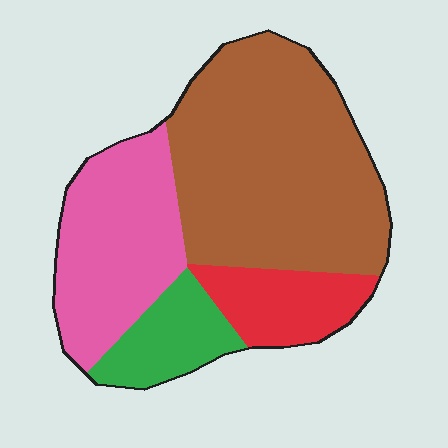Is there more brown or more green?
Brown.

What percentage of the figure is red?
Red covers around 15% of the figure.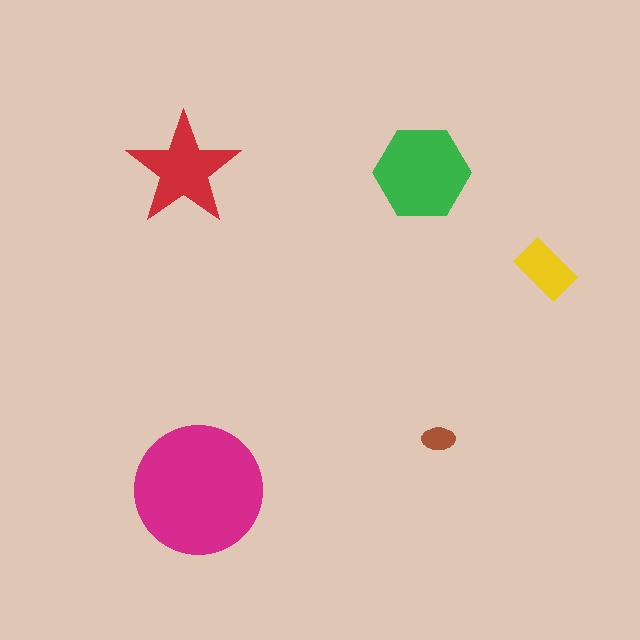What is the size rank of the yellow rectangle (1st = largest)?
4th.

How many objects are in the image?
There are 5 objects in the image.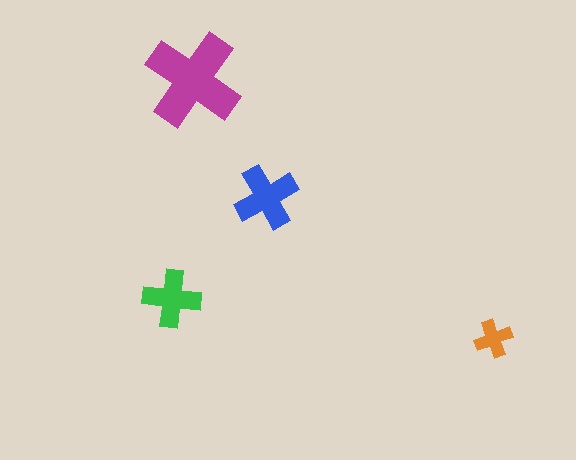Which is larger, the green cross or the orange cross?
The green one.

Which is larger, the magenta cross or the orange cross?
The magenta one.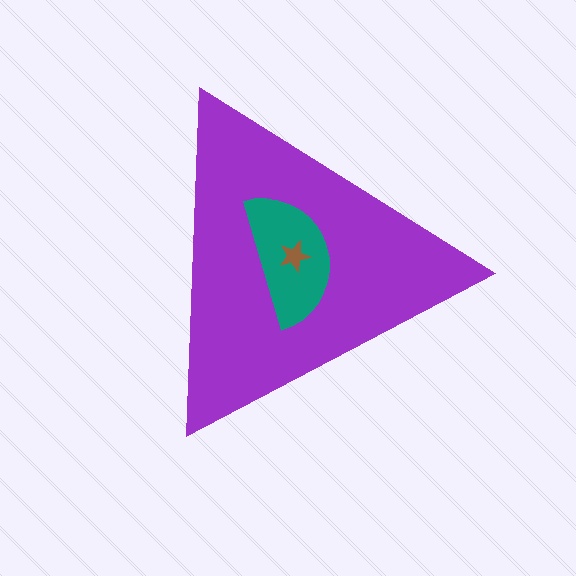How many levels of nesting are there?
3.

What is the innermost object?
The brown star.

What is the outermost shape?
The purple triangle.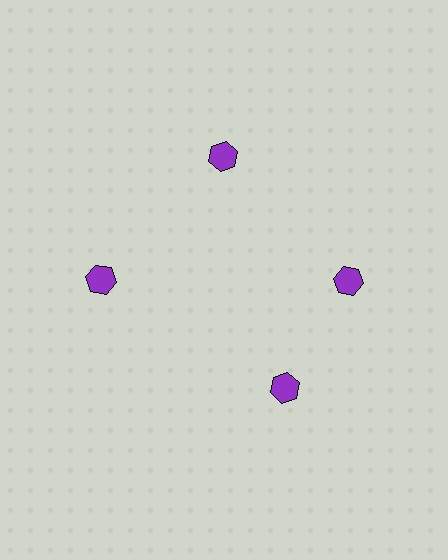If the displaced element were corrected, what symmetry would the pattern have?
It would have 4-fold rotational symmetry — the pattern would map onto itself every 90 degrees.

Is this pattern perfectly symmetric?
No. The 4 purple hexagons are arranged in a ring, but one element near the 6 o'clock position is rotated out of alignment along the ring, breaking the 4-fold rotational symmetry.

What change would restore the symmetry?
The symmetry would be restored by rotating it back into even spacing with its neighbors so that all 4 hexagons sit at equal angles and equal distance from the center.